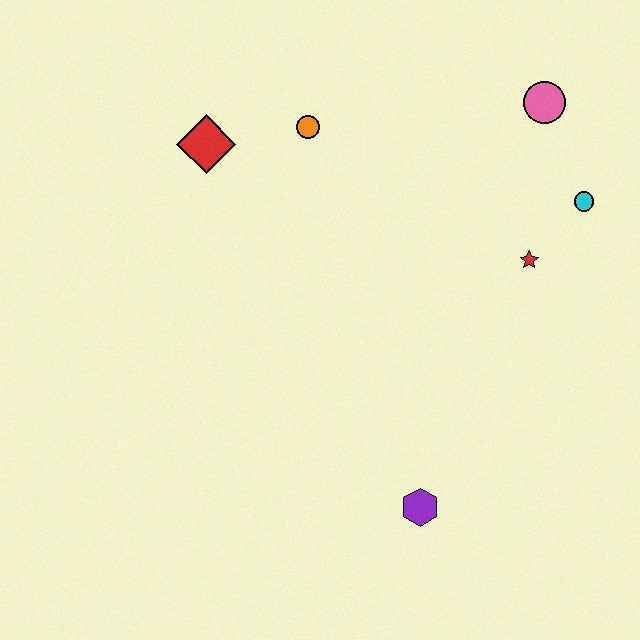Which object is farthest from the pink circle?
The purple hexagon is farthest from the pink circle.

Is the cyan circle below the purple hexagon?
No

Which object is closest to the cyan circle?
The red star is closest to the cyan circle.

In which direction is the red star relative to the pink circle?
The red star is below the pink circle.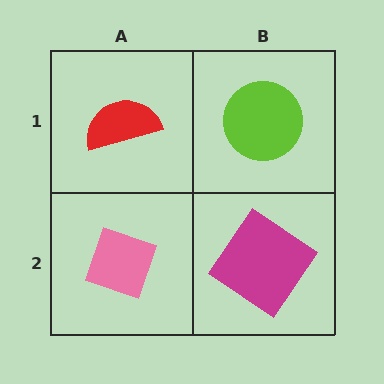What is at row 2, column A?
A pink diamond.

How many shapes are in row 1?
2 shapes.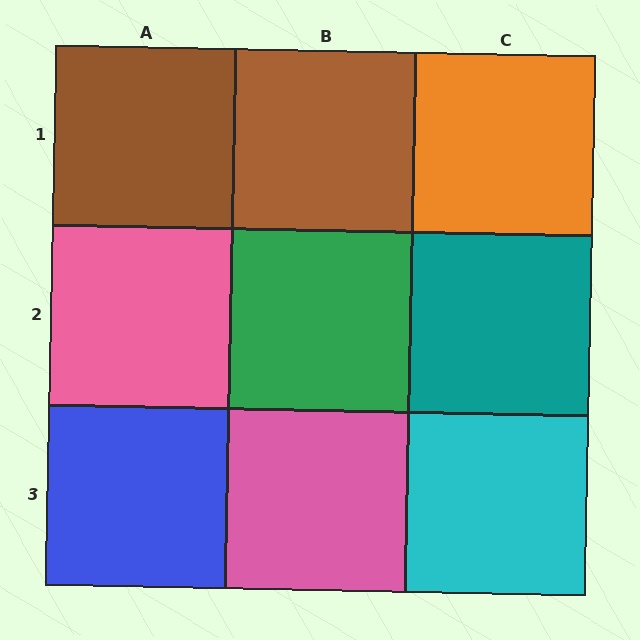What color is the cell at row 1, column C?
Orange.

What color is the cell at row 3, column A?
Blue.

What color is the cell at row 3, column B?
Pink.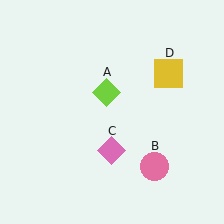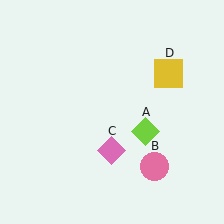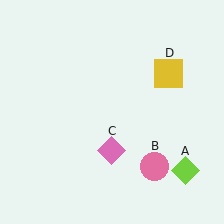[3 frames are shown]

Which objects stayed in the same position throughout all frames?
Pink circle (object B) and pink diamond (object C) and yellow square (object D) remained stationary.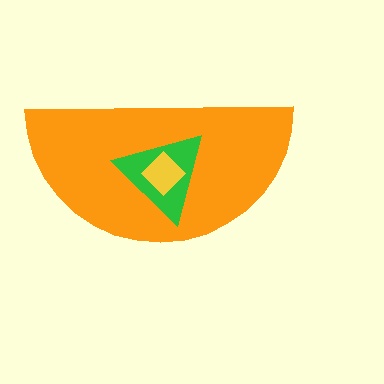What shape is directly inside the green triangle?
The yellow diamond.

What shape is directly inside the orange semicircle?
The green triangle.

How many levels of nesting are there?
3.